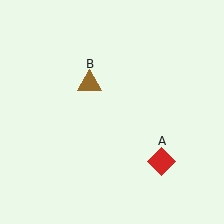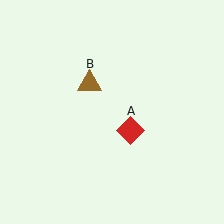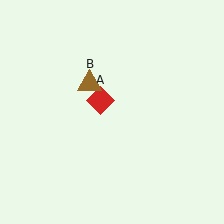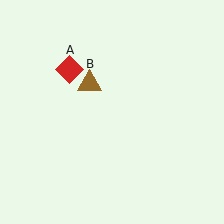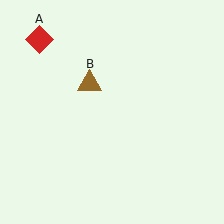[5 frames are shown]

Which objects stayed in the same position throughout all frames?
Brown triangle (object B) remained stationary.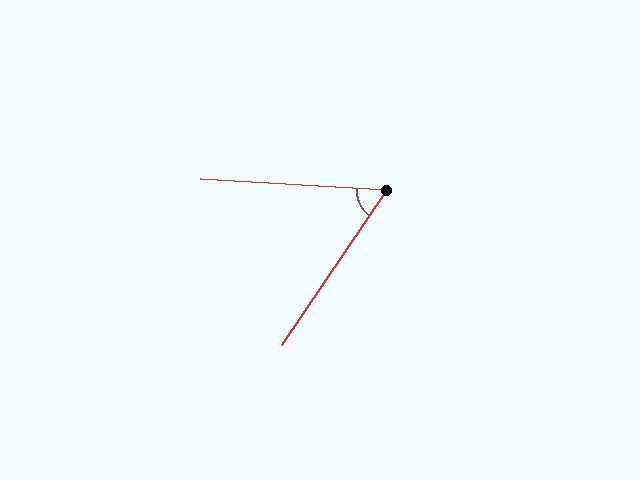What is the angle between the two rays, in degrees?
Approximately 59 degrees.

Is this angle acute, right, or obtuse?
It is acute.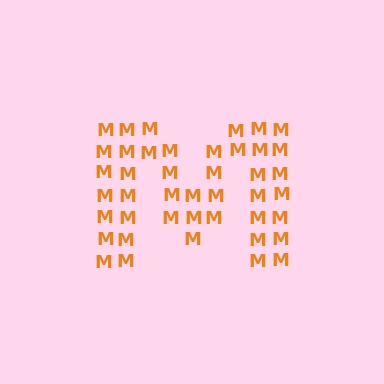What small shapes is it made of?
It is made of small letter M's.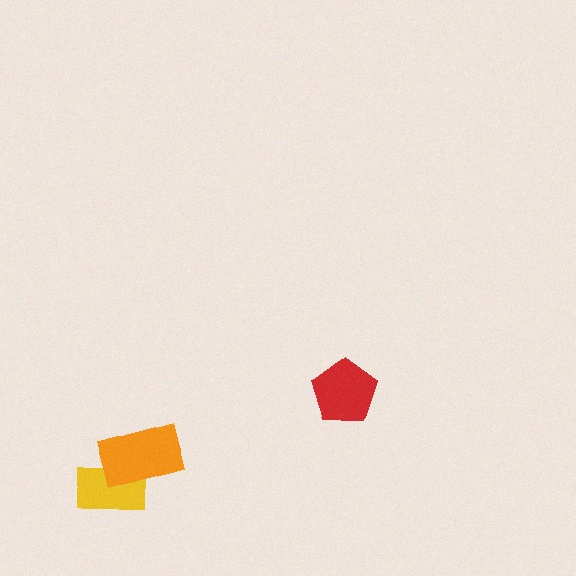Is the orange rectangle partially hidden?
No, no other shape covers it.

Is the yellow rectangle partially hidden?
Yes, it is partially covered by another shape.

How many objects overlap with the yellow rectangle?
1 object overlaps with the yellow rectangle.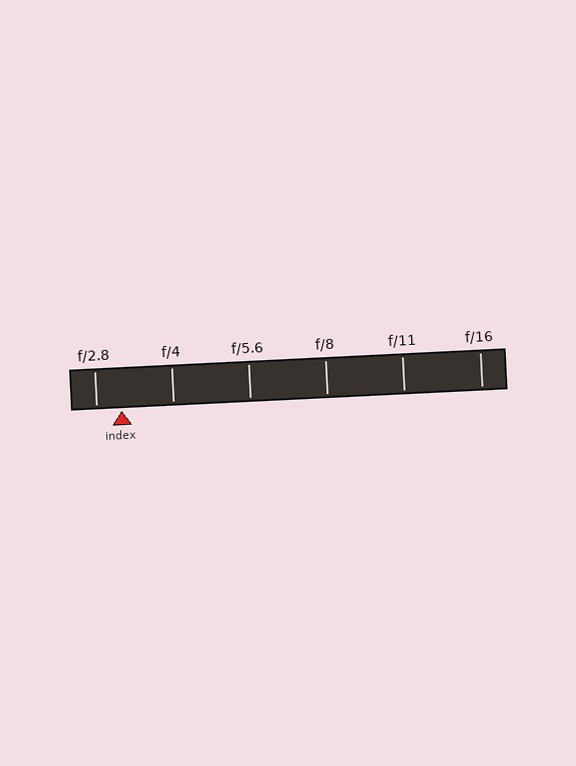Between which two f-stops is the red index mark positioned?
The index mark is between f/2.8 and f/4.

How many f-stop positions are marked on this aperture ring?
There are 6 f-stop positions marked.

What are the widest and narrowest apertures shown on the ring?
The widest aperture shown is f/2.8 and the narrowest is f/16.